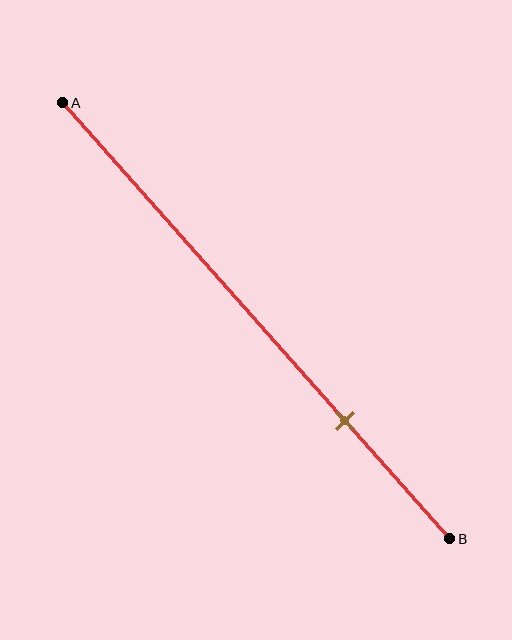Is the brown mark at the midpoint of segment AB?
No, the mark is at about 75% from A, not at the 50% midpoint.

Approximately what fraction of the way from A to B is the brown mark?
The brown mark is approximately 75% of the way from A to B.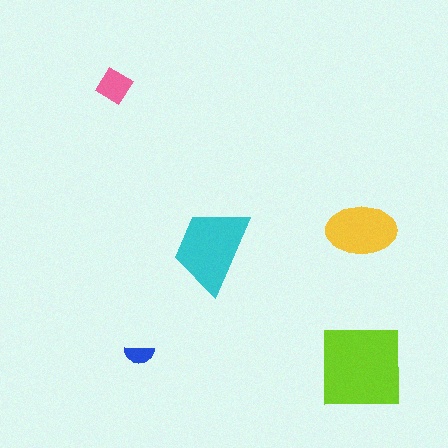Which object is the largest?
The lime square.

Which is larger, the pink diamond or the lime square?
The lime square.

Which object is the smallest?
The blue semicircle.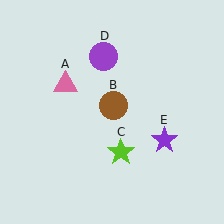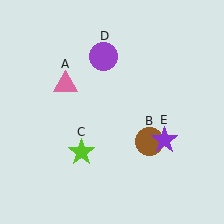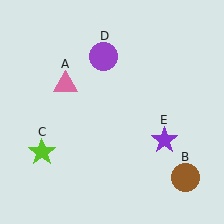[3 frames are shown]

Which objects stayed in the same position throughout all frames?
Pink triangle (object A) and purple circle (object D) and purple star (object E) remained stationary.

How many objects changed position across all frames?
2 objects changed position: brown circle (object B), lime star (object C).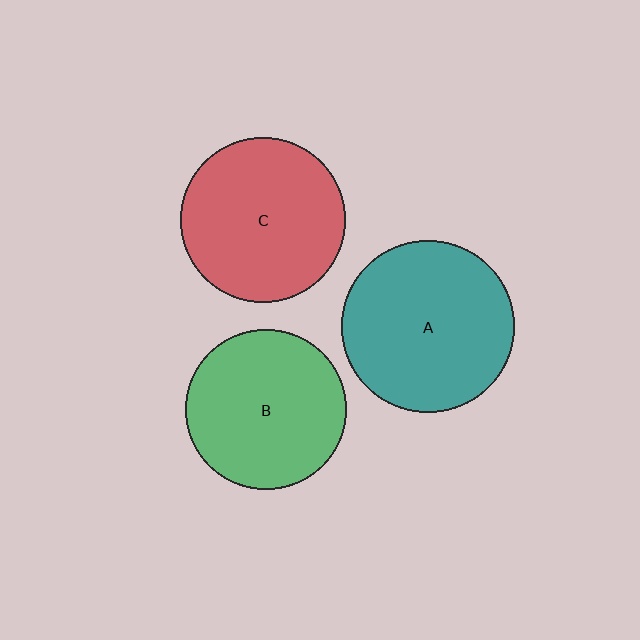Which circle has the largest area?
Circle A (teal).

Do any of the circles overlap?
No, none of the circles overlap.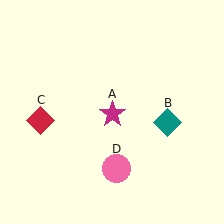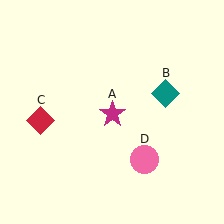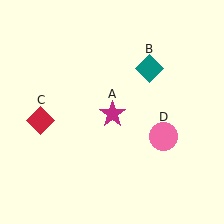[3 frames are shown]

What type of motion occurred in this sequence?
The teal diamond (object B), pink circle (object D) rotated counterclockwise around the center of the scene.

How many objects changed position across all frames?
2 objects changed position: teal diamond (object B), pink circle (object D).